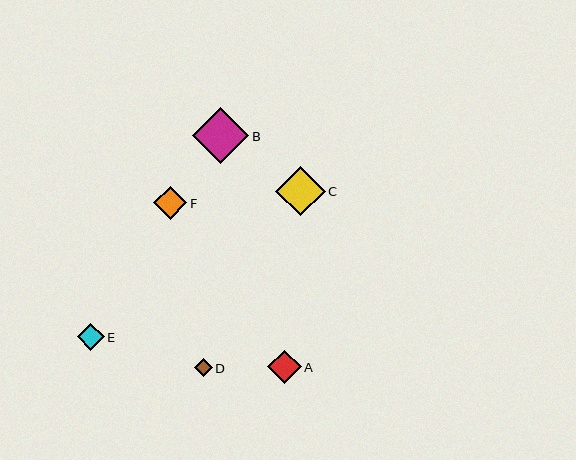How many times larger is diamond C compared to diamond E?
Diamond C is approximately 1.9 times the size of diamond E.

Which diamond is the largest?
Diamond B is the largest with a size of approximately 56 pixels.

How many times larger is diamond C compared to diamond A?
Diamond C is approximately 1.5 times the size of diamond A.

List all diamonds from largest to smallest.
From largest to smallest: B, C, A, F, E, D.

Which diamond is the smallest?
Diamond D is the smallest with a size of approximately 18 pixels.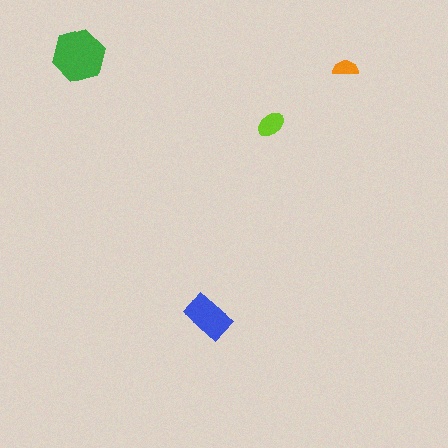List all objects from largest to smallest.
The green hexagon, the blue rectangle, the lime ellipse, the orange semicircle.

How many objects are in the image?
There are 4 objects in the image.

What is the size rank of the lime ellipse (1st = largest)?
3rd.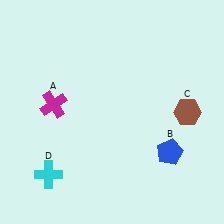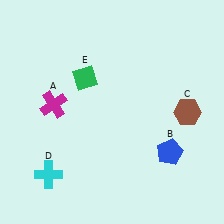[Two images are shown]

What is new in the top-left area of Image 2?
A green diamond (E) was added in the top-left area of Image 2.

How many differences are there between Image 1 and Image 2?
There is 1 difference between the two images.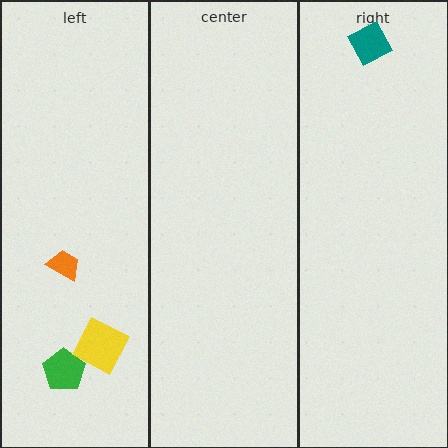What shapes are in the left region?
The orange trapezoid, the green pentagon, the yellow square.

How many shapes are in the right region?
1.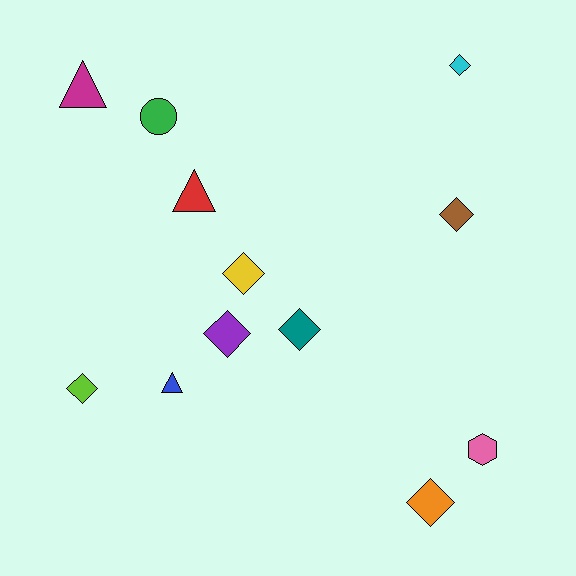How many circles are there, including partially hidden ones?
There is 1 circle.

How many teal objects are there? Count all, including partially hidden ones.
There is 1 teal object.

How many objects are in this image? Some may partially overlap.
There are 12 objects.